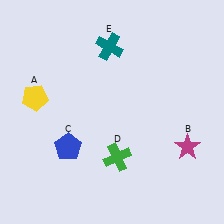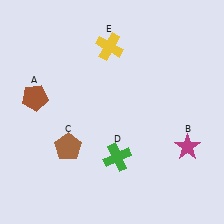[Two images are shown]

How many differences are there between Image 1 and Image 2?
There are 3 differences between the two images.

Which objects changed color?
A changed from yellow to brown. C changed from blue to brown. E changed from teal to yellow.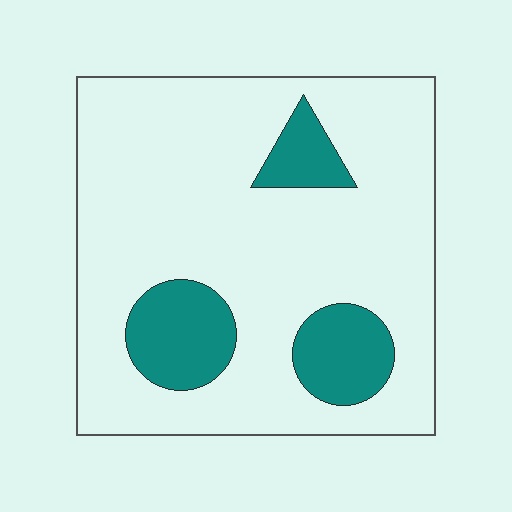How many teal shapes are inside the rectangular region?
3.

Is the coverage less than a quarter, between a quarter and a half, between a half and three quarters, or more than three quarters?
Less than a quarter.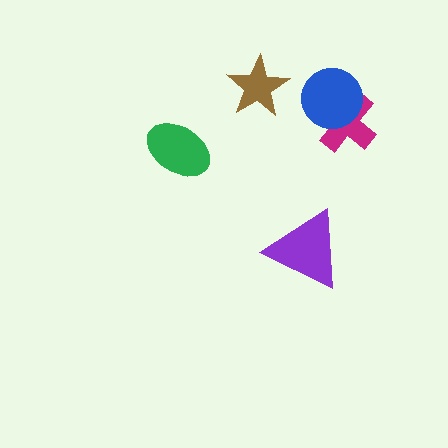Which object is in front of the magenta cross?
The blue circle is in front of the magenta cross.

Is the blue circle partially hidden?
No, no other shape covers it.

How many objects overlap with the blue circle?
1 object overlaps with the blue circle.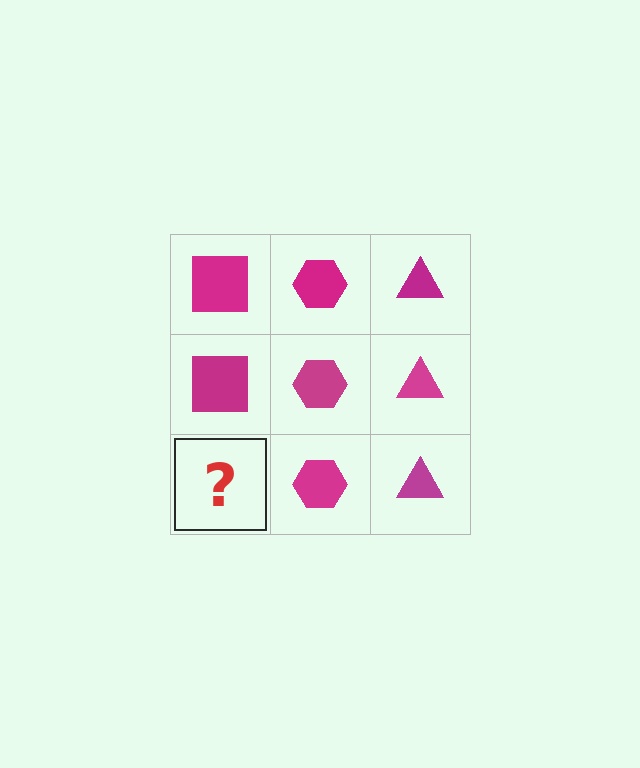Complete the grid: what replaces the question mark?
The question mark should be replaced with a magenta square.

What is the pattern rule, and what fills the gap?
The rule is that each column has a consistent shape. The gap should be filled with a magenta square.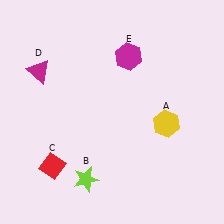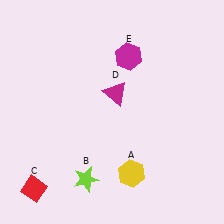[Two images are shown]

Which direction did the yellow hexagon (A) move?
The yellow hexagon (A) moved down.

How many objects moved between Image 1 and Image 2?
3 objects moved between the two images.